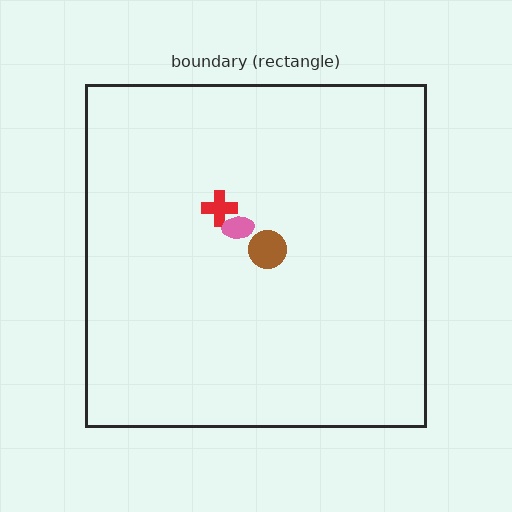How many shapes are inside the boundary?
3 inside, 0 outside.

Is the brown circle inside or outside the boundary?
Inside.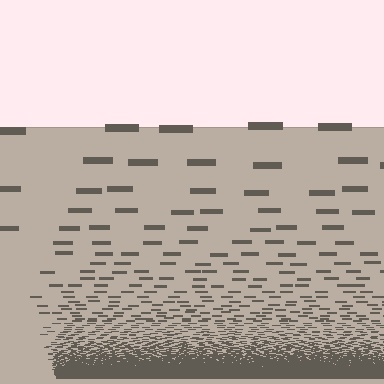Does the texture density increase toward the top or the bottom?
Density increases toward the bottom.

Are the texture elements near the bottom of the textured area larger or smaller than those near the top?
Smaller. The gradient is inverted — elements near the bottom are smaller and denser.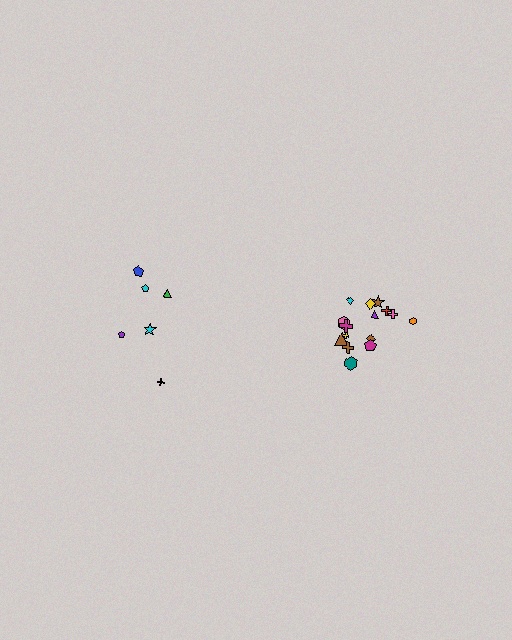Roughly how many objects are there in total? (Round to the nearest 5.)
Roughly 20 objects in total.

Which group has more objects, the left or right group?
The right group.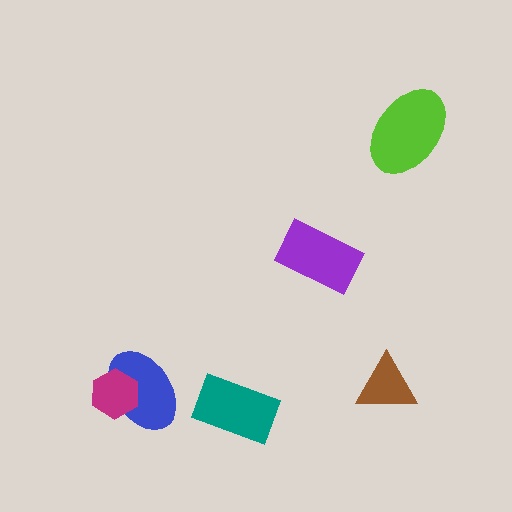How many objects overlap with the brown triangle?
0 objects overlap with the brown triangle.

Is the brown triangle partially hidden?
No, no other shape covers it.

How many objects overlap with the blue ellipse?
1 object overlaps with the blue ellipse.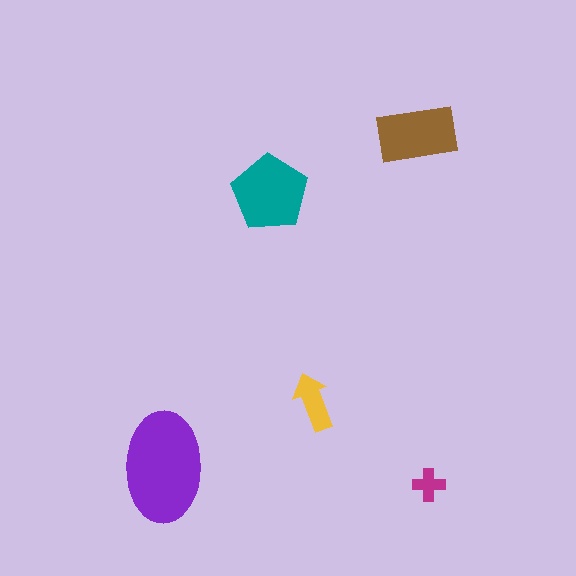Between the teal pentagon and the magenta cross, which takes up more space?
The teal pentagon.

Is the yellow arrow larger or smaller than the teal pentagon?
Smaller.